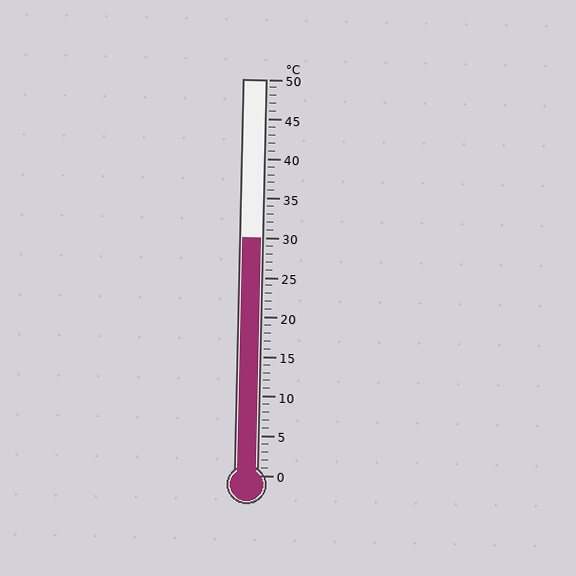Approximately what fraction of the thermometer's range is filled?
The thermometer is filled to approximately 60% of its range.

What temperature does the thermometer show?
The thermometer shows approximately 30°C.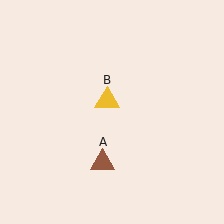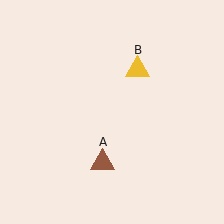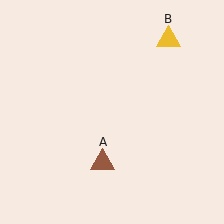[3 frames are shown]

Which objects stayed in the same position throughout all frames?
Brown triangle (object A) remained stationary.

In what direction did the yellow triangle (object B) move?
The yellow triangle (object B) moved up and to the right.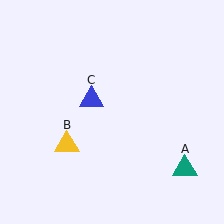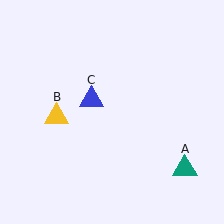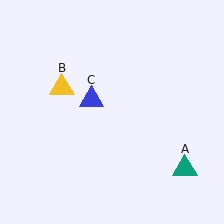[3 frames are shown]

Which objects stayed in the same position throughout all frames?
Teal triangle (object A) and blue triangle (object C) remained stationary.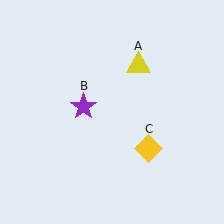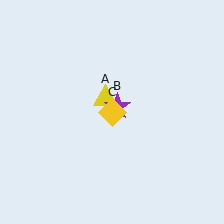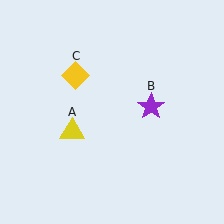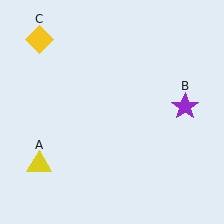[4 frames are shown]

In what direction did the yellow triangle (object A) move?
The yellow triangle (object A) moved down and to the left.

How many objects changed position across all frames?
3 objects changed position: yellow triangle (object A), purple star (object B), yellow diamond (object C).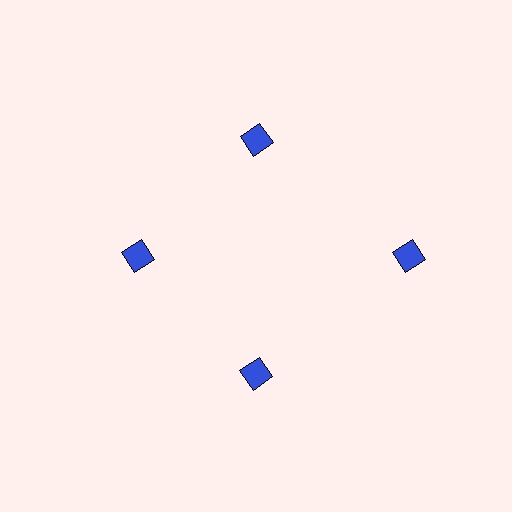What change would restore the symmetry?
The symmetry would be restored by moving it inward, back onto the ring so that all 4 diamonds sit at equal angles and equal distance from the center.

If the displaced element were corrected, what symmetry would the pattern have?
It would have 4-fold rotational symmetry — the pattern would map onto itself every 90 degrees.